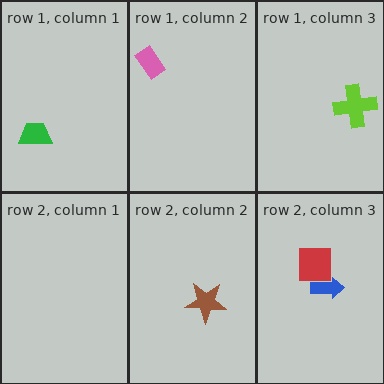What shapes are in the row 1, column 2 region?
The pink rectangle.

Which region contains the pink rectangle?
The row 1, column 2 region.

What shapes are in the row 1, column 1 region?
The green trapezoid.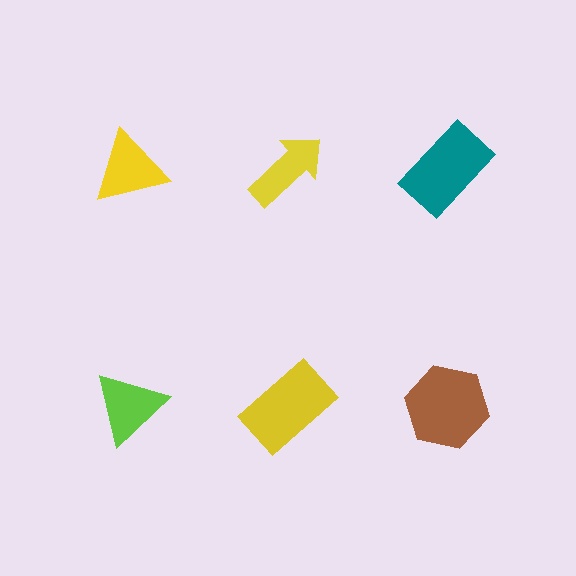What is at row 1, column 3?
A teal rectangle.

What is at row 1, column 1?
A yellow triangle.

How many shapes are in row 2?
3 shapes.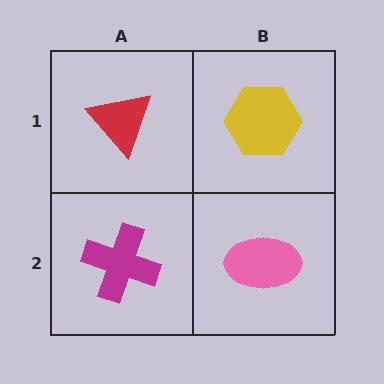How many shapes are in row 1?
2 shapes.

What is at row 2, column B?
A pink ellipse.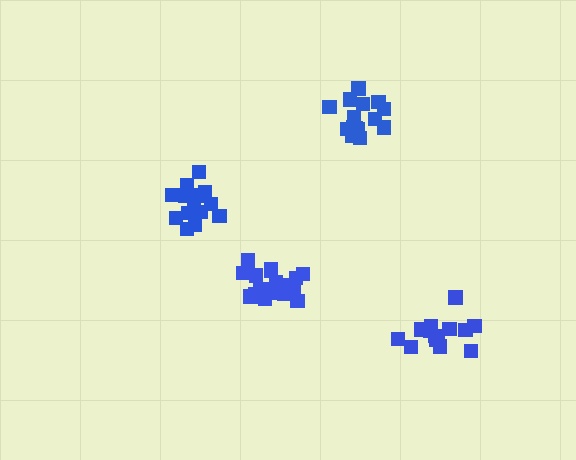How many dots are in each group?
Group 1: 15 dots, Group 2: 19 dots, Group 3: 14 dots, Group 4: 15 dots (63 total).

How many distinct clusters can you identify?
There are 4 distinct clusters.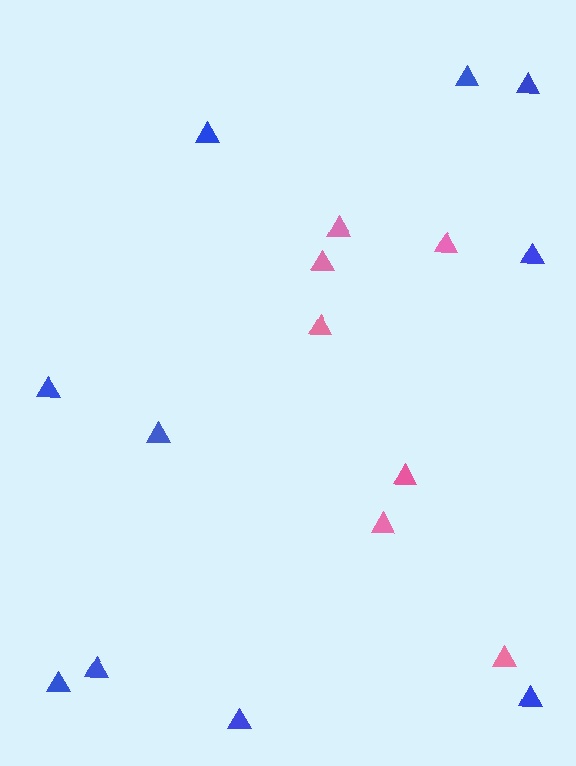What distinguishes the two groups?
There are 2 groups: one group of pink triangles (7) and one group of blue triangles (10).